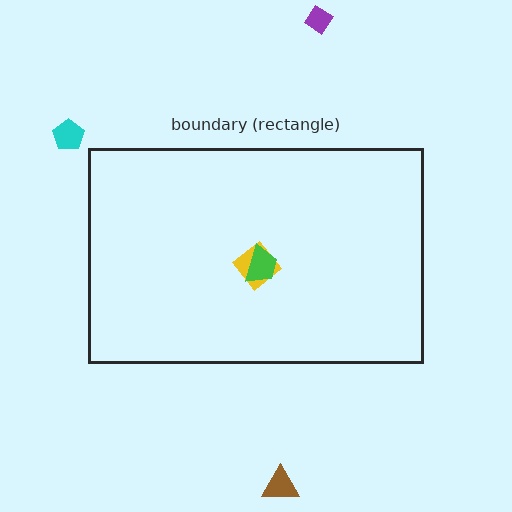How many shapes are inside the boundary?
2 inside, 3 outside.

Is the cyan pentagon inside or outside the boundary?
Outside.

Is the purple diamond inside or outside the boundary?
Outside.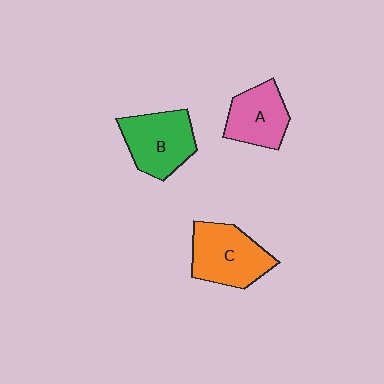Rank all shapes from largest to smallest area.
From largest to smallest: C (orange), B (green), A (pink).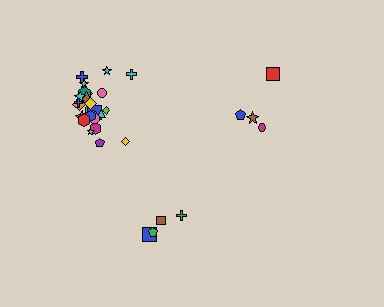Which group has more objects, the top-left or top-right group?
The top-left group.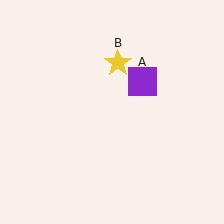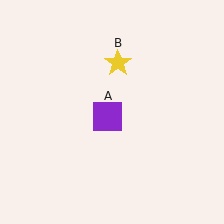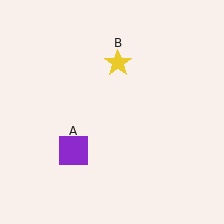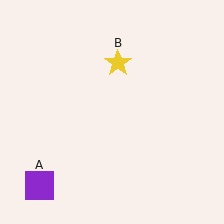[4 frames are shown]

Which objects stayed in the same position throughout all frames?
Yellow star (object B) remained stationary.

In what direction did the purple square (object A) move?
The purple square (object A) moved down and to the left.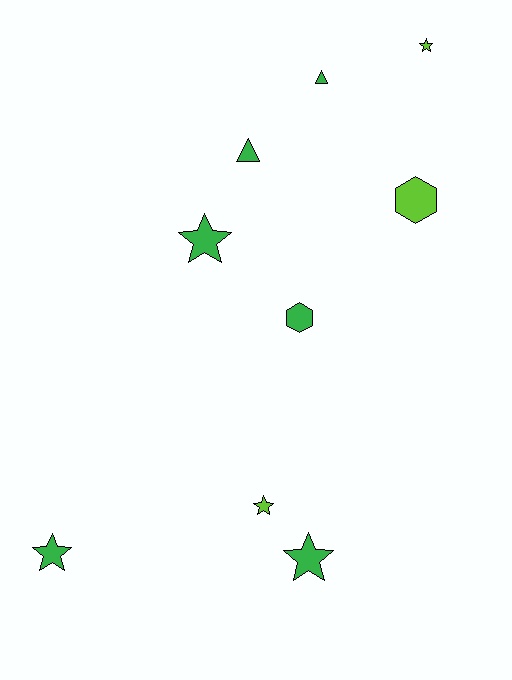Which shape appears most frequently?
Star, with 5 objects.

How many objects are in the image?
There are 9 objects.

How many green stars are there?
There are 3 green stars.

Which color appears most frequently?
Green, with 6 objects.